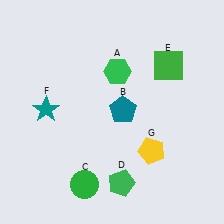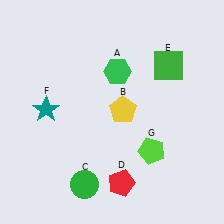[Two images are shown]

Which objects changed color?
B changed from teal to yellow. D changed from green to red. G changed from yellow to lime.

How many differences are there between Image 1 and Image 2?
There are 3 differences between the two images.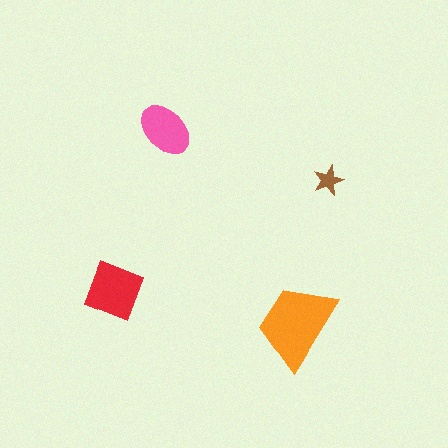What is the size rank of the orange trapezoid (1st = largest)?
1st.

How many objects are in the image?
There are 4 objects in the image.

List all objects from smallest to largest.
The brown star, the pink ellipse, the red diamond, the orange trapezoid.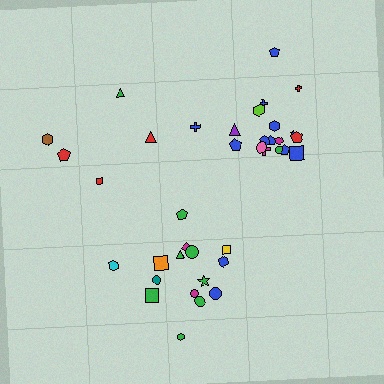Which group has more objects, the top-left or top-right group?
The top-right group.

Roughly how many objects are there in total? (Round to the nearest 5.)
Roughly 40 objects in total.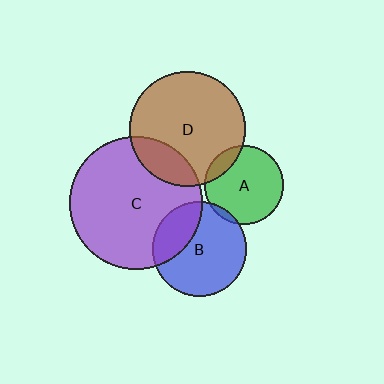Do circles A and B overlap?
Yes.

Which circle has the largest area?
Circle C (purple).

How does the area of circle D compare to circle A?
Approximately 2.1 times.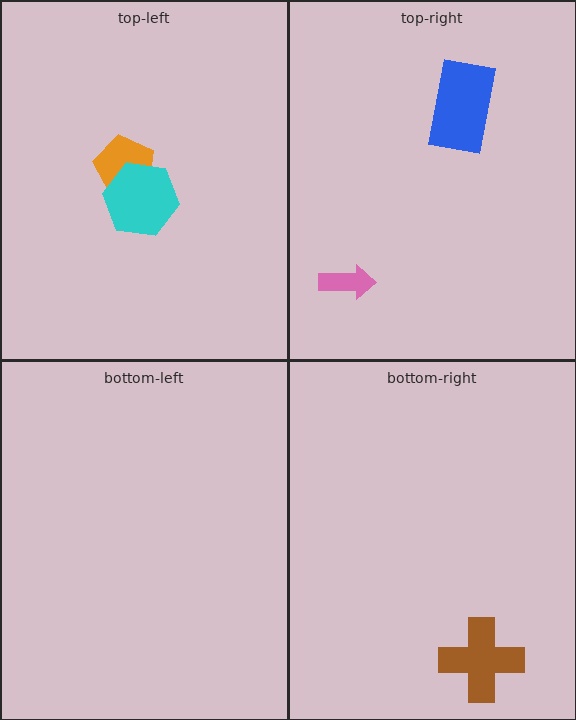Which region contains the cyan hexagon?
The top-left region.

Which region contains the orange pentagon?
The top-left region.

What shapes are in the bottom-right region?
The brown cross.